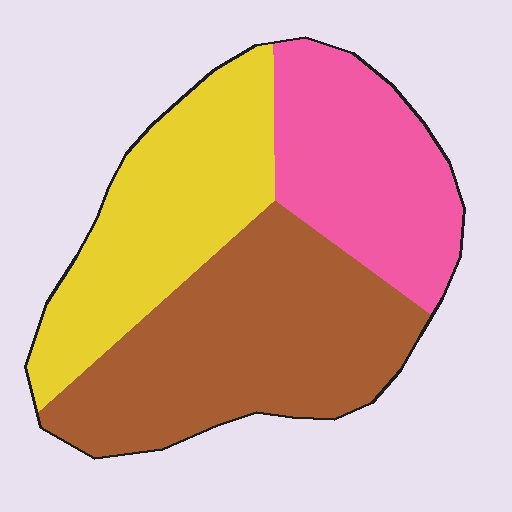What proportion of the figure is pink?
Pink takes up about one quarter (1/4) of the figure.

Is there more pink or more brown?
Brown.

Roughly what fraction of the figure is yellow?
Yellow covers about 30% of the figure.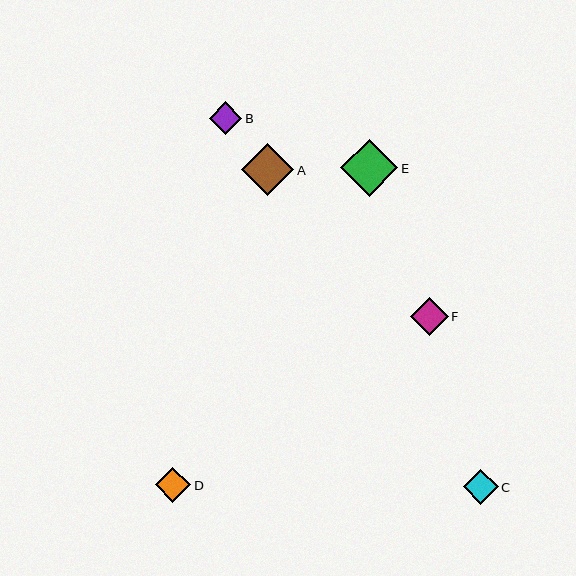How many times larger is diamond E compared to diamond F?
Diamond E is approximately 1.5 times the size of diamond F.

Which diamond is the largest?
Diamond E is the largest with a size of approximately 57 pixels.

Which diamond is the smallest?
Diamond B is the smallest with a size of approximately 32 pixels.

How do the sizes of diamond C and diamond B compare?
Diamond C and diamond B are approximately the same size.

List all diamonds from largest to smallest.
From largest to smallest: E, A, F, D, C, B.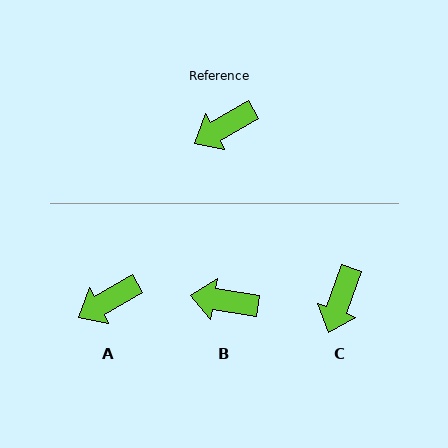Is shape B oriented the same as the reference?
No, it is off by about 38 degrees.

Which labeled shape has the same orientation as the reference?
A.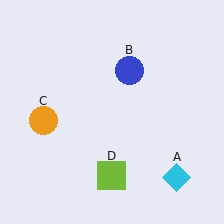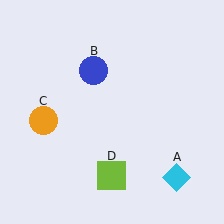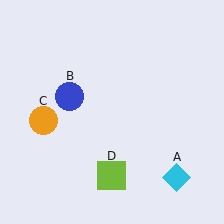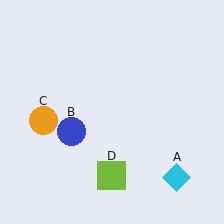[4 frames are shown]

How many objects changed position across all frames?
1 object changed position: blue circle (object B).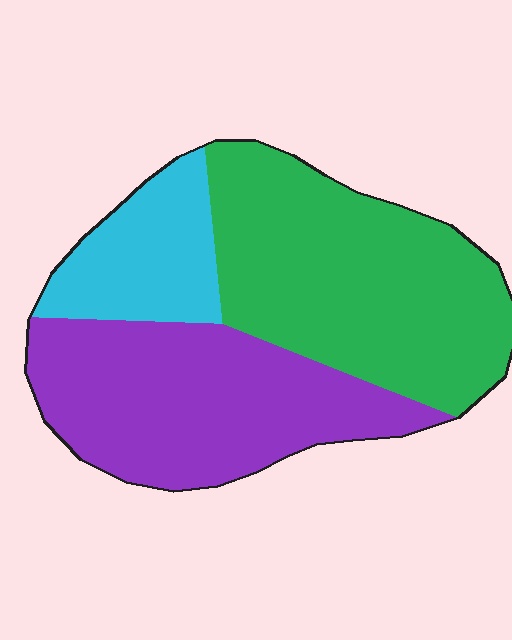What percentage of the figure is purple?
Purple takes up between a third and a half of the figure.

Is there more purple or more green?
Green.